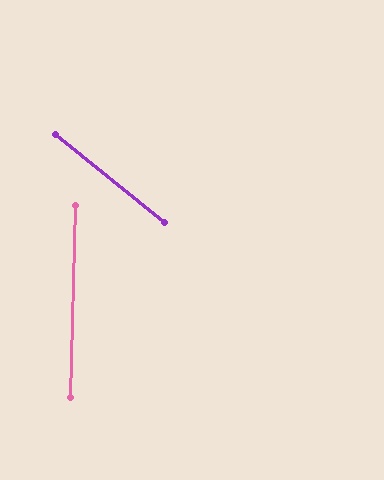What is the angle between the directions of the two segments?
Approximately 52 degrees.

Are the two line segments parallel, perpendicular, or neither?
Neither parallel nor perpendicular — they differ by about 52°.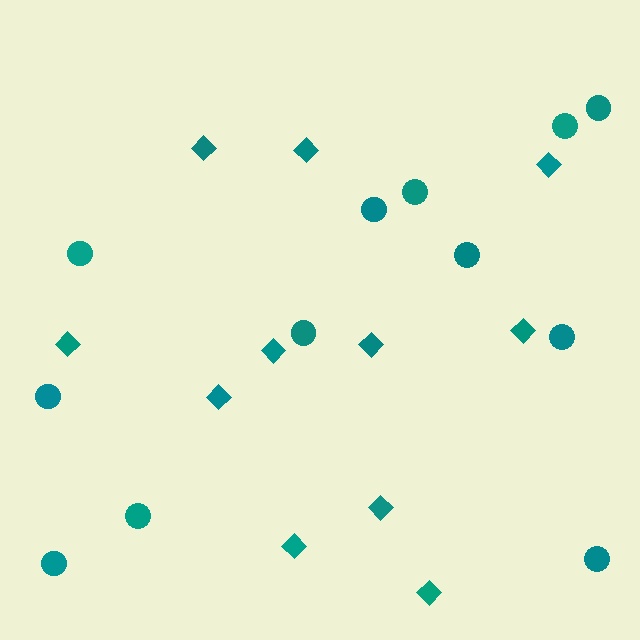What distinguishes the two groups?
There are 2 groups: one group of diamonds (11) and one group of circles (12).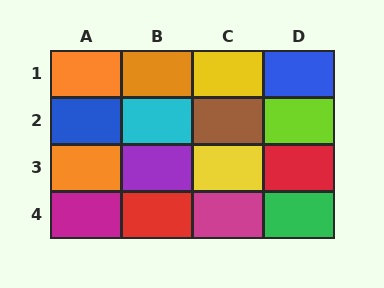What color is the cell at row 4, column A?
Magenta.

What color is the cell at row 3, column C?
Yellow.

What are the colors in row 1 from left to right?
Orange, orange, yellow, blue.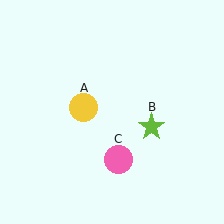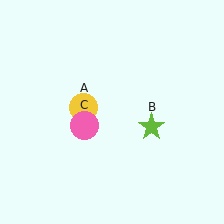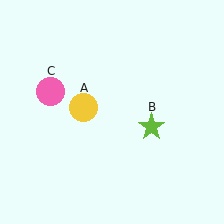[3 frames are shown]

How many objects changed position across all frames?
1 object changed position: pink circle (object C).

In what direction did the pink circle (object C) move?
The pink circle (object C) moved up and to the left.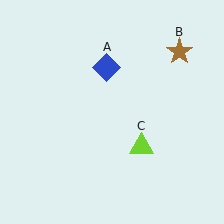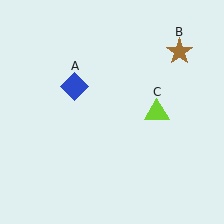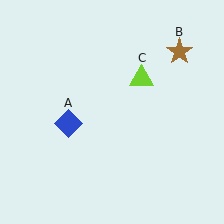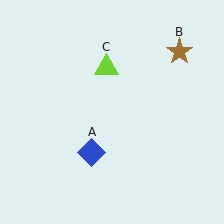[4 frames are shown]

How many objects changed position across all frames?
2 objects changed position: blue diamond (object A), lime triangle (object C).